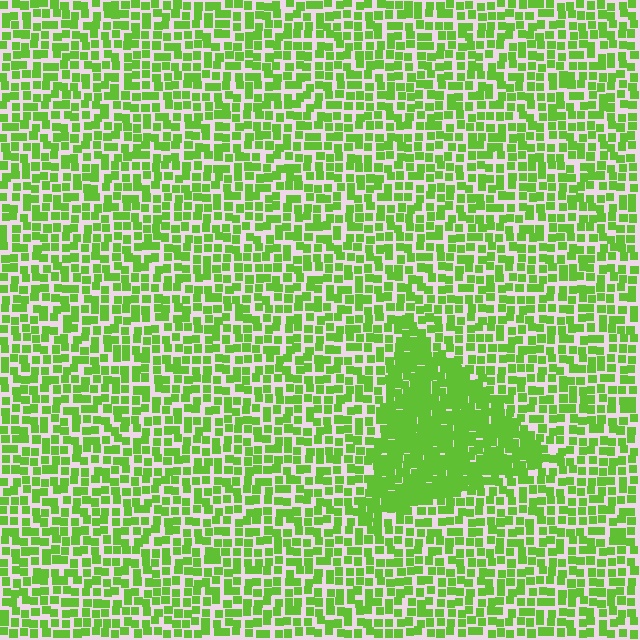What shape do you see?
I see a triangle.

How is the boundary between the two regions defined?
The boundary is defined by a change in element density (approximately 1.9x ratio). All elements are the same color, size, and shape.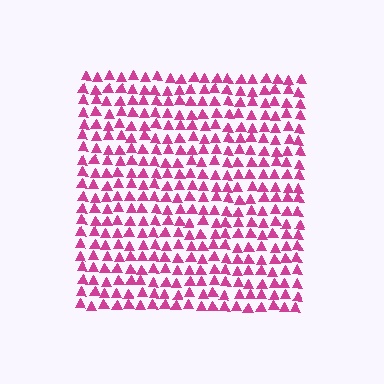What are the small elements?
The small elements are triangles.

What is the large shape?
The large shape is a square.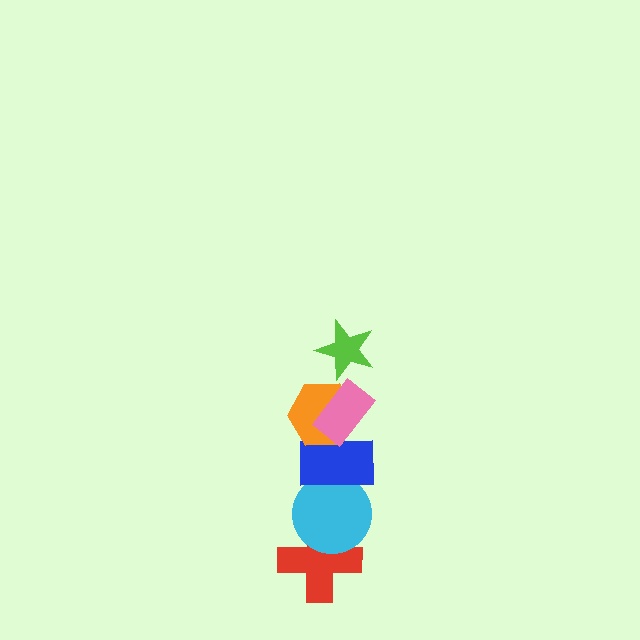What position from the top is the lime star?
The lime star is 1st from the top.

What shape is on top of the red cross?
The cyan circle is on top of the red cross.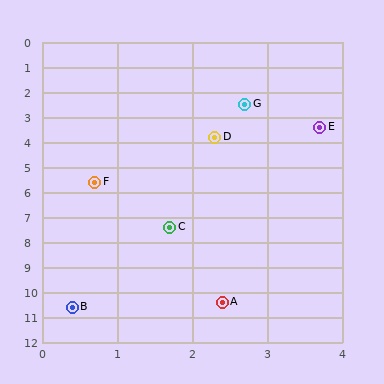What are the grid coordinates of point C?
Point C is at approximately (1.7, 7.4).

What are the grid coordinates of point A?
Point A is at approximately (2.4, 10.4).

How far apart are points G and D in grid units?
Points G and D are about 1.4 grid units apart.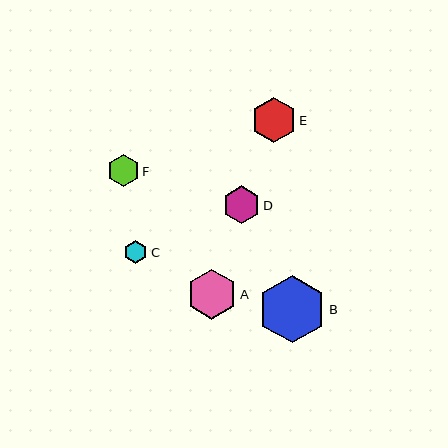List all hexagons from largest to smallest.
From largest to smallest: B, A, E, D, F, C.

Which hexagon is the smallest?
Hexagon C is the smallest with a size of approximately 23 pixels.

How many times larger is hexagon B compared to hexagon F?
Hexagon B is approximately 2.1 times the size of hexagon F.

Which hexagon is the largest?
Hexagon B is the largest with a size of approximately 67 pixels.